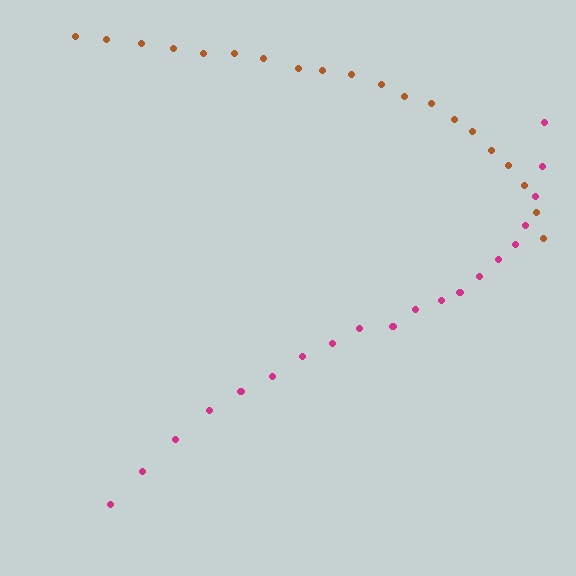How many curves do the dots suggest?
There are 2 distinct paths.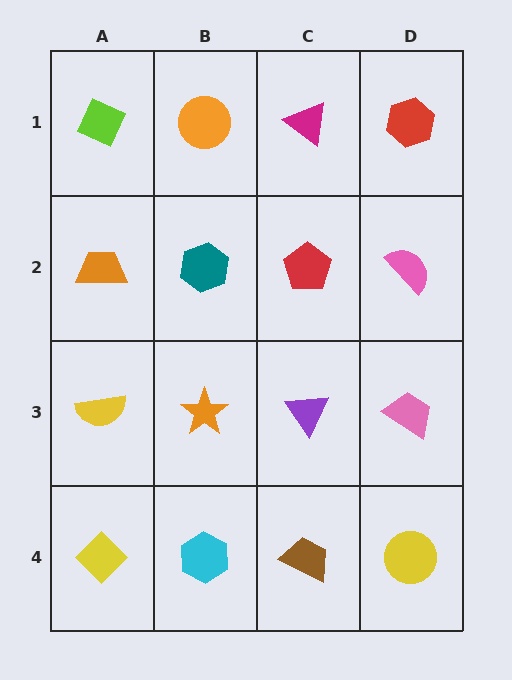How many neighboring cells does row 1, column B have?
3.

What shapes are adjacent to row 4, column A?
A yellow semicircle (row 3, column A), a cyan hexagon (row 4, column B).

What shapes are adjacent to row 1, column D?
A pink semicircle (row 2, column D), a magenta triangle (row 1, column C).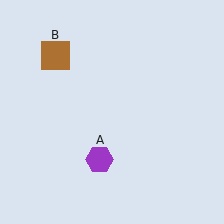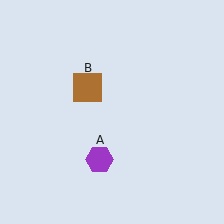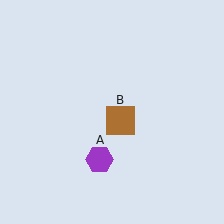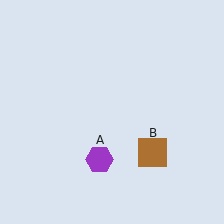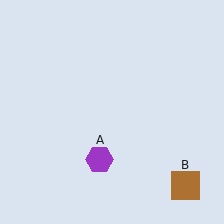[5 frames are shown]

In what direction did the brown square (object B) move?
The brown square (object B) moved down and to the right.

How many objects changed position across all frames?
1 object changed position: brown square (object B).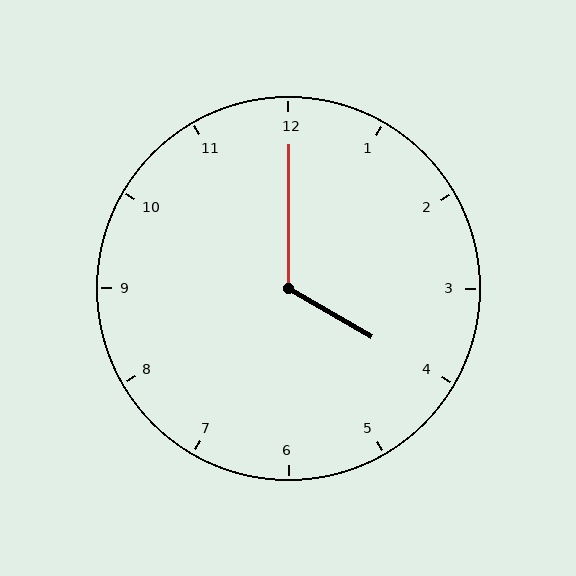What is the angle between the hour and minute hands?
Approximately 120 degrees.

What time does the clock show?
4:00.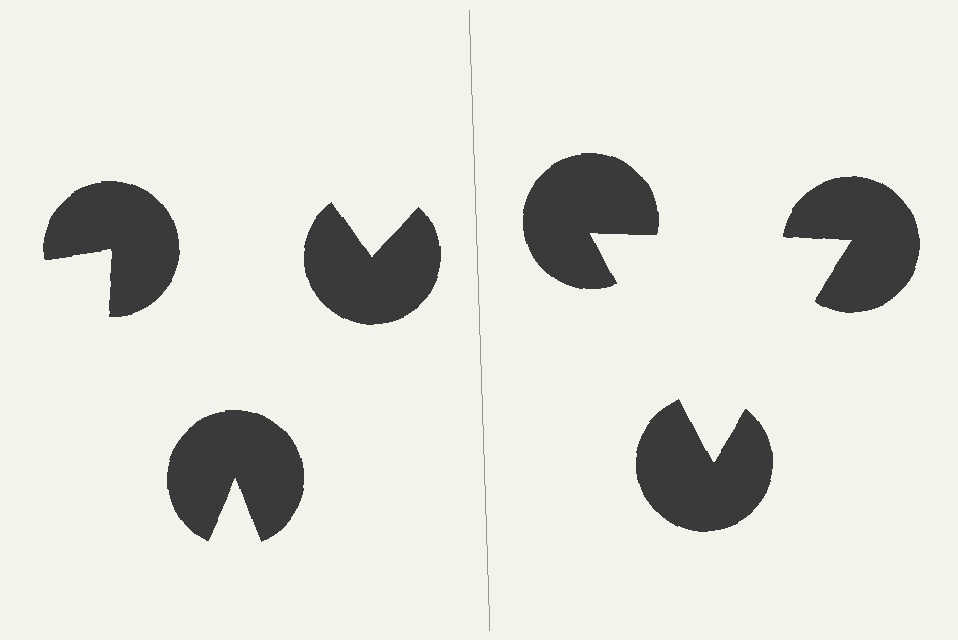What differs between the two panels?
The pac-man discs are positioned identically on both sides; only the wedge orientations differ. On the right they align to a triangle; on the left they are misaligned.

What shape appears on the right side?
An illusory triangle.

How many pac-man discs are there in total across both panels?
6 — 3 on each side.